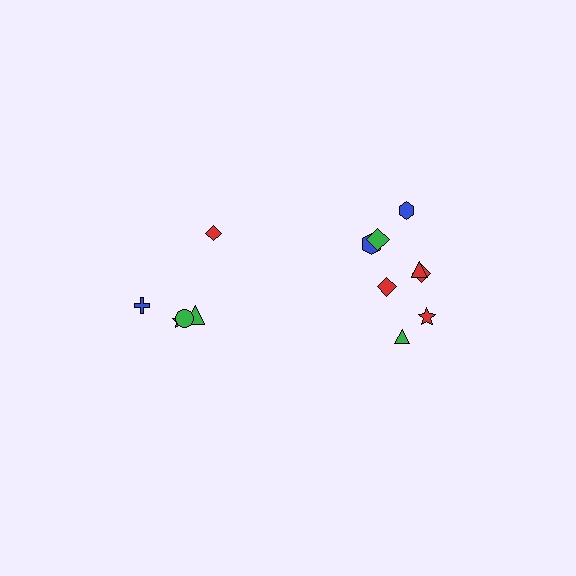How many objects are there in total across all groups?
There are 13 objects.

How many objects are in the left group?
There are 5 objects.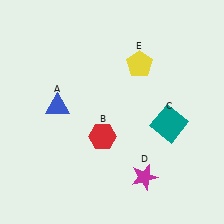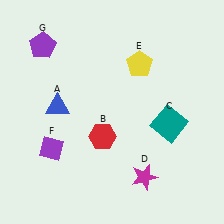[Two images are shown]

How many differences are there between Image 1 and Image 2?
There are 2 differences between the two images.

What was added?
A purple diamond (F), a purple pentagon (G) were added in Image 2.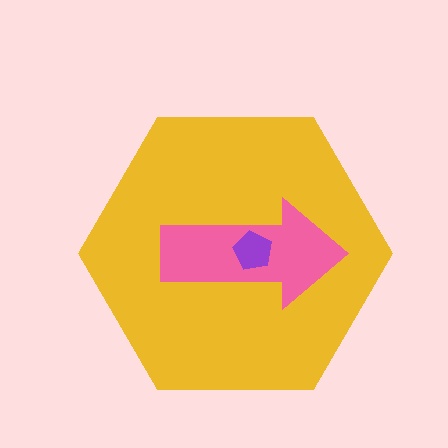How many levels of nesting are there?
3.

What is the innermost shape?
The purple pentagon.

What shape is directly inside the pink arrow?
The purple pentagon.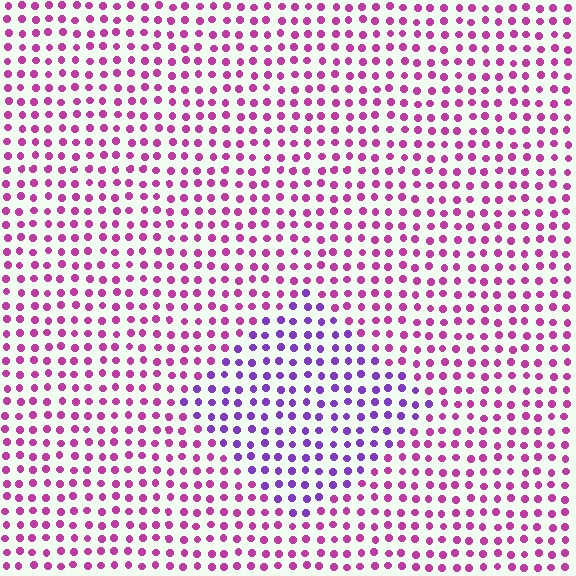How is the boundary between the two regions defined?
The boundary is defined purely by a slight shift in hue (about 41 degrees). Spacing, size, and orientation are identical on both sides.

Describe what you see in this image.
The image is filled with small magenta elements in a uniform arrangement. A diamond-shaped region is visible where the elements are tinted to a slightly different hue, forming a subtle color boundary.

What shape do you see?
I see a diamond.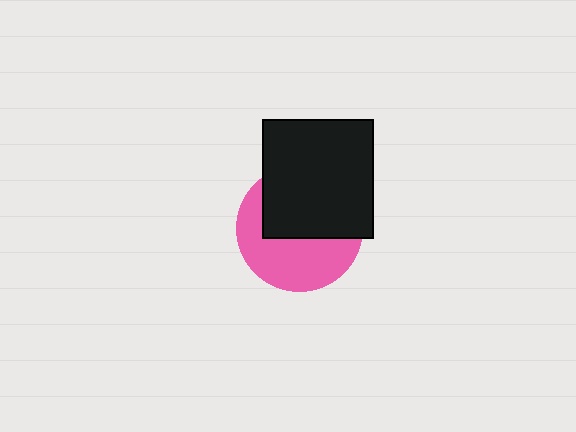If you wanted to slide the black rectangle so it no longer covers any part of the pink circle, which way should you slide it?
Slide it up — that is the most direct way to separate the two shapes.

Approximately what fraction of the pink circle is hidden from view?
Roughly 52% of the pink circle is hidden behind the black rectangle.